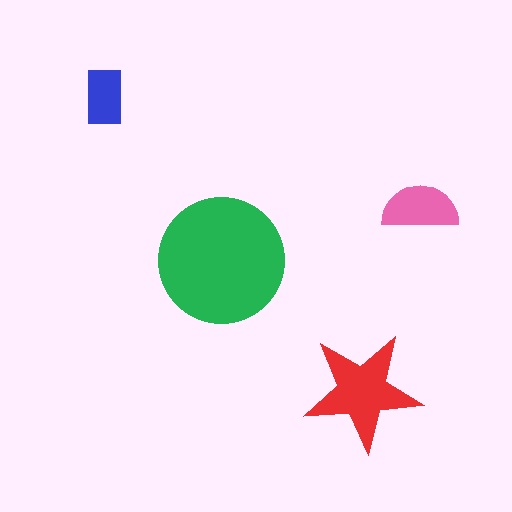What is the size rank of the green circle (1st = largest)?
1st.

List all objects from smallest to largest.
The blue rectangle, the pink semicircle, the red star, the green circle.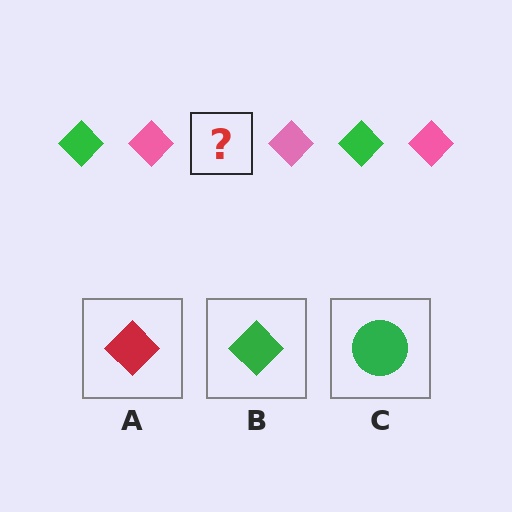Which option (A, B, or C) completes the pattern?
B.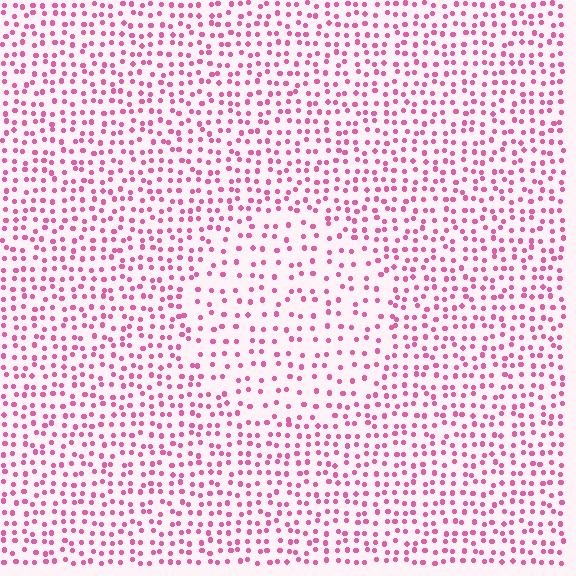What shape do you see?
I see a circle.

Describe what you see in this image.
The image contains small pink elements arranged at two different densities. A circle-shaped region is visible where the elements are less densely packed than the surrounding area.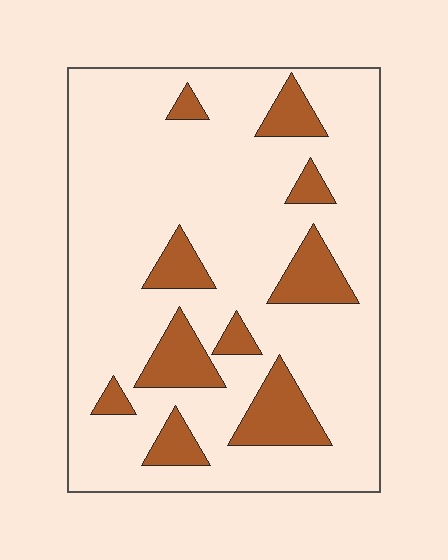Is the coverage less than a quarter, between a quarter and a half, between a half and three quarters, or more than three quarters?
Less than a quarter.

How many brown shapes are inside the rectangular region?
10.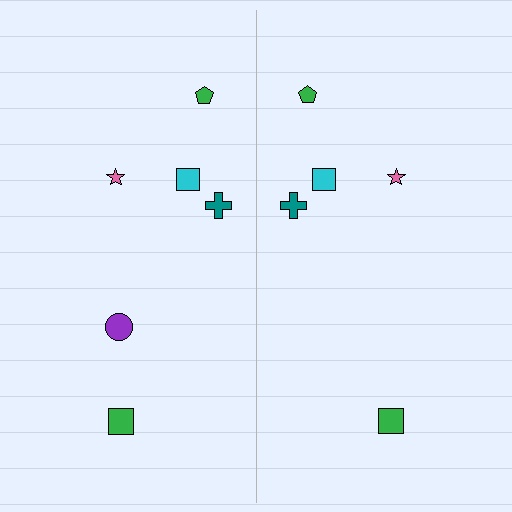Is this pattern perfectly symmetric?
No, the pattern is not perfectly symmetric. A purple circle is missing from the right side.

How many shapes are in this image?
There are 11 shapes in this image.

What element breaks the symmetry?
A purple circle is missing from the right side.